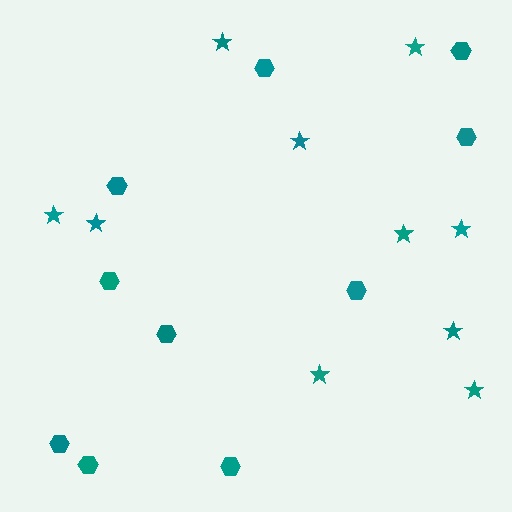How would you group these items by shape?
There are 2 groups: one group of stars (10) and one group of hexagons (10).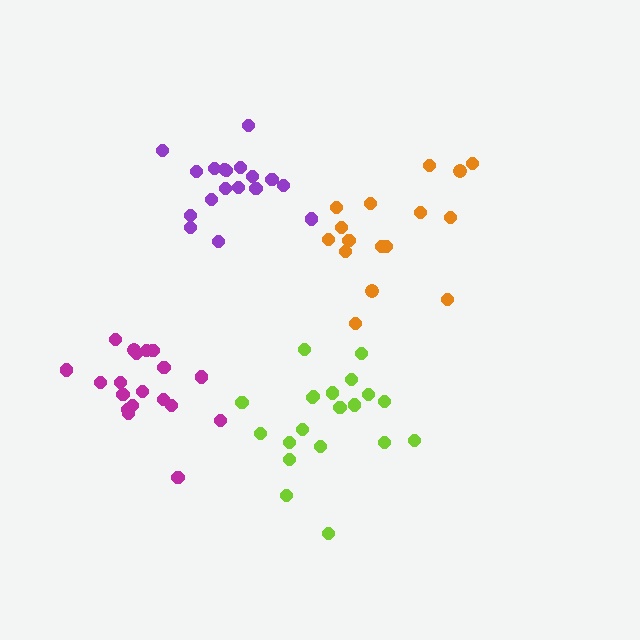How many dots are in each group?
Group 1: 18 dots, Group 2: 19 dots, Group 3: 16 dots, Group 4: 20 dots (73 total).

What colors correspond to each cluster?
The clusters are colored: purple, magenta, orange, lime.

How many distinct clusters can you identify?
There are 4 distinct clusters.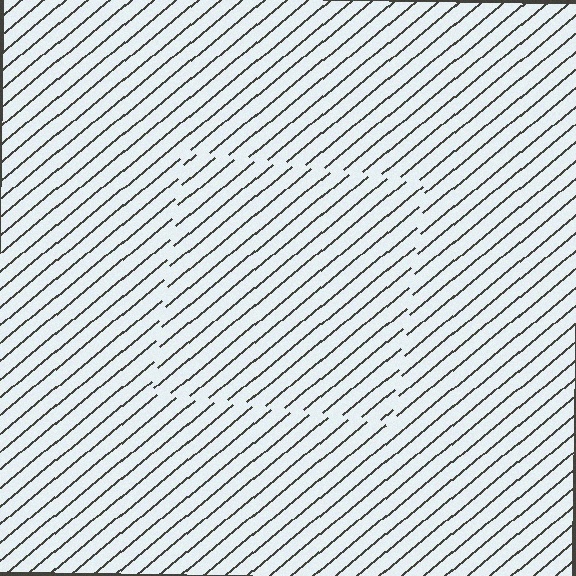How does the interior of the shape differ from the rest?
The interior of the shape contains the same grating, shifted by half a period — the contour is defined by the phase discontinuity where line-ends from the inner and outer gratings abut.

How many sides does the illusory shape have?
4 sides — the line-ends trace a square.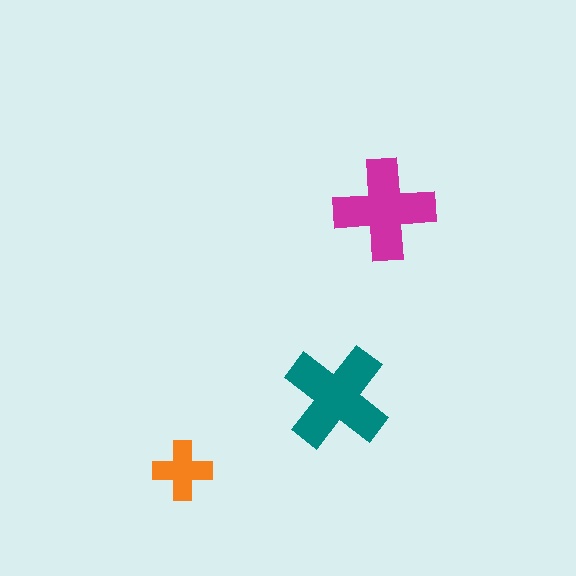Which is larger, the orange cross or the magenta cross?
The magenta one.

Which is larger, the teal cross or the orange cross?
The teal one.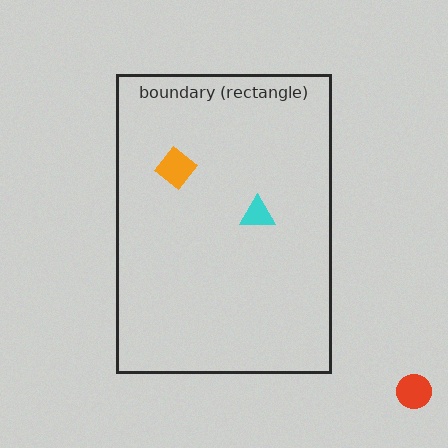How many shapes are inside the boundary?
2 inside, 1 outside.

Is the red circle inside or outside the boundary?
Outside.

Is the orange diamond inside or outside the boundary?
Inside.